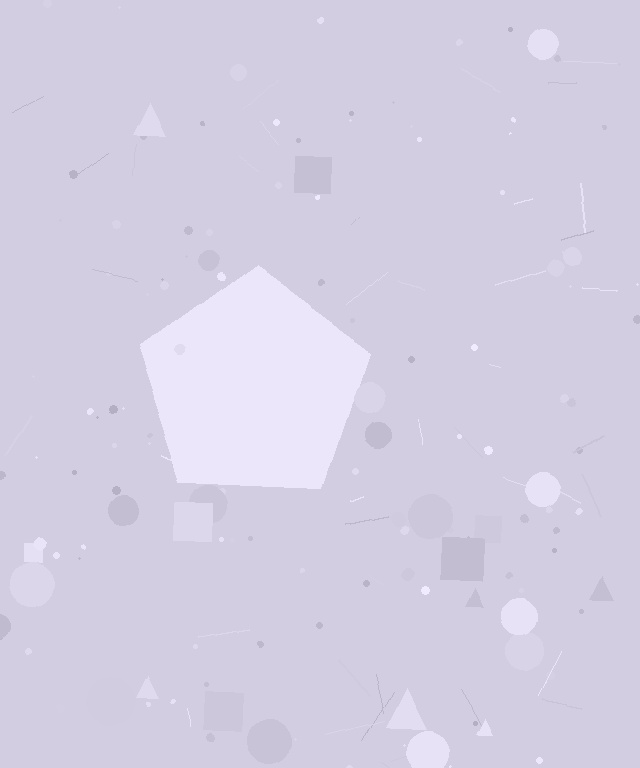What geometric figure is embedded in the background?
A pentagon is embedded in the background.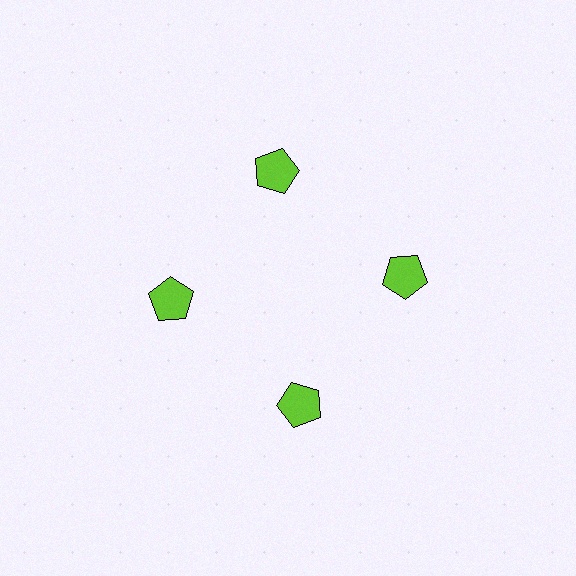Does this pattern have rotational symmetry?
Yes, this pattern has 4-fold rotational symmetry. It looks the same after rotating 90 degrees around the center.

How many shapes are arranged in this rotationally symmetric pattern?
There are 4 shapes, arranged in 4 groups of 1.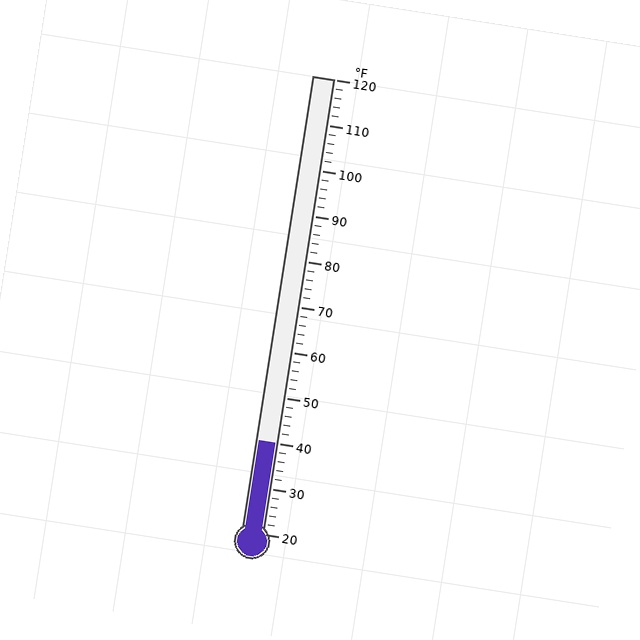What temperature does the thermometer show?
The thermometer shows approximately 40°F.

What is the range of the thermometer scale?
The thermometer scale ranges from 20°F to 120°F.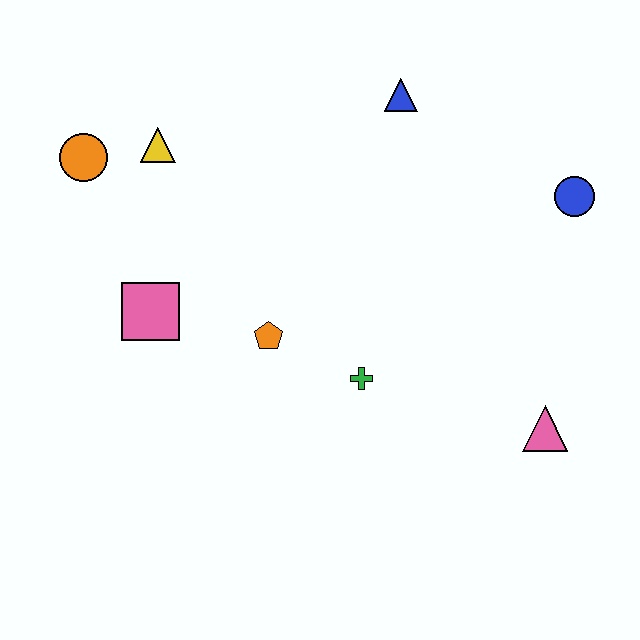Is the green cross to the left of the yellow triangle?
No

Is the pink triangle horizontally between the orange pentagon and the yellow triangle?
No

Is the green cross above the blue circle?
No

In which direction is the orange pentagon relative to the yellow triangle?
The orange pentagon is below the yellow triangle.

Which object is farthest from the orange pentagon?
The blue circle is farthest from the orange pentagon.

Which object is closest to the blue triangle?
The blue circle is closest to the blue triangle.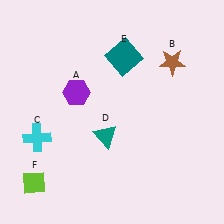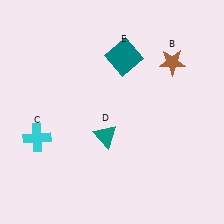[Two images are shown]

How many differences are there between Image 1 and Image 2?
There are 2 differences between the two images.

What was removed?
The purple hexagon (A), the lime diamond (F) were removed in Image 2.